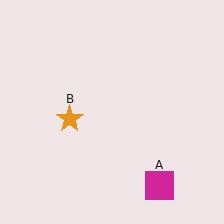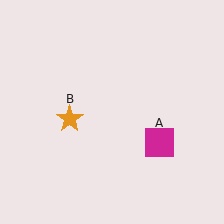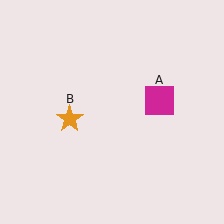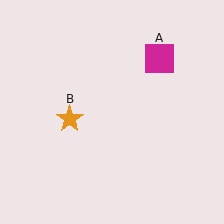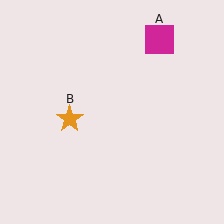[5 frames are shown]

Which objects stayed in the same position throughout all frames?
Orange star (object B) remained stationary.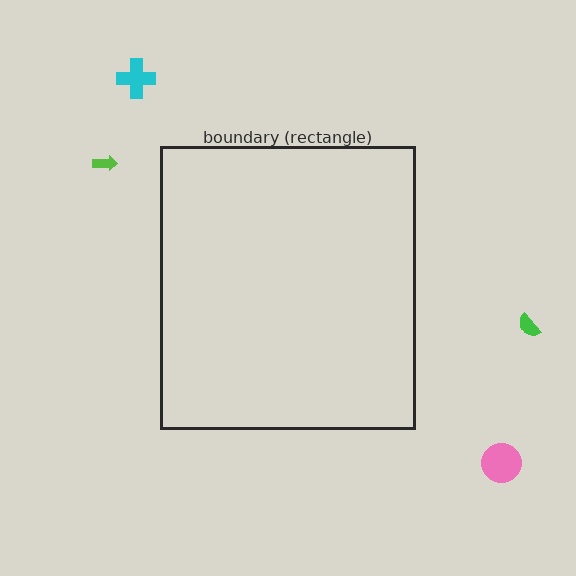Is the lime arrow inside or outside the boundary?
Outside.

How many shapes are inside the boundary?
0 inside, 4 outside.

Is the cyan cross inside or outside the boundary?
Outside.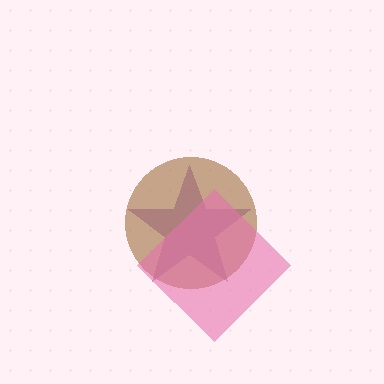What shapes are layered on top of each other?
The layered shapes are: a purple star, a brown circle, a pink diamond.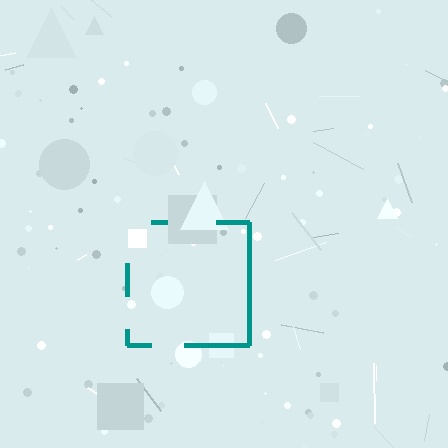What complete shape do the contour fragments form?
The contour fragments form a square.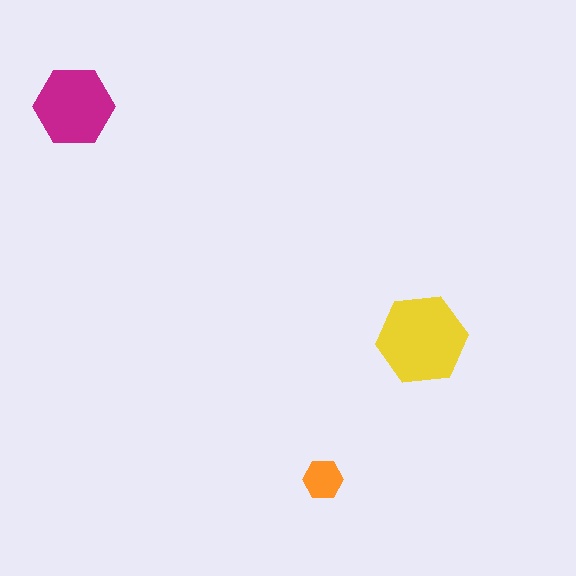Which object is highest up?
The magenta hexagon is topmost.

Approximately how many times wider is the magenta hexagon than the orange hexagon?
About 2 times wider.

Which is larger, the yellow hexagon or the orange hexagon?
The yellow one.